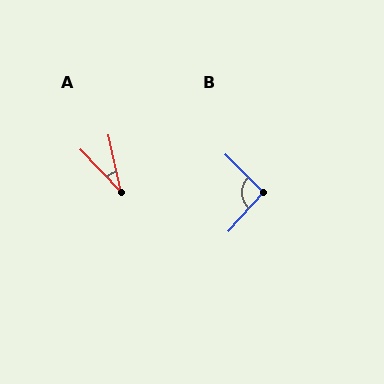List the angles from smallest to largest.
A (32°), B (94°).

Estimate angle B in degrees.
Approximately 94 degrees.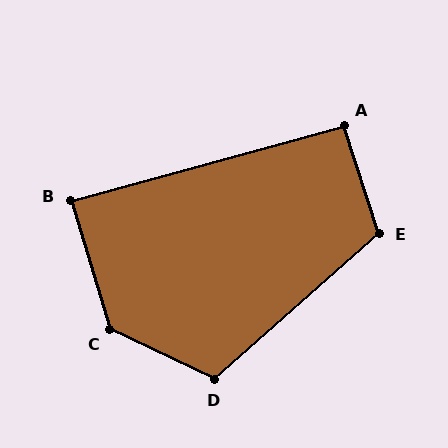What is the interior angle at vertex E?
Approximately 113 degrees (obtuse).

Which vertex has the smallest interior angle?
B, at approximately 88 degrees.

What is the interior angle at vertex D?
Approximately 113 degrees (obtuse).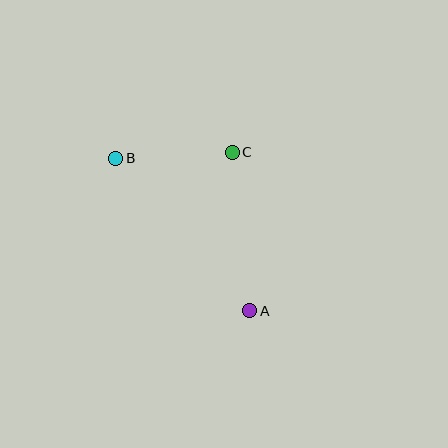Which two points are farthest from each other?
Points A and B are farthest from each other.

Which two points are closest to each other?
Points B and C are closest to each other.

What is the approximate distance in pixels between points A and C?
The distance between A and C is approximately 159 pixels.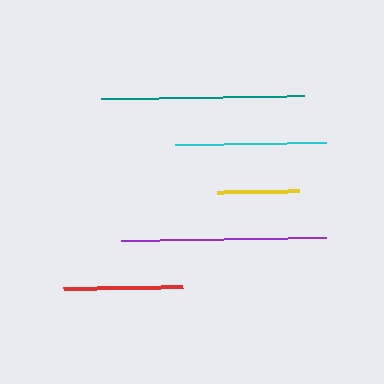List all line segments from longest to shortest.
From longest to shortest: purple, teal, cyan, red, yellow.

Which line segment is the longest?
The purple line is the longest at approximately 205 pixels.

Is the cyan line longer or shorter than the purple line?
The purple line is longer than the cyan line.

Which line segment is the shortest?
The yellow line is the shortest at approximately 82 pixels.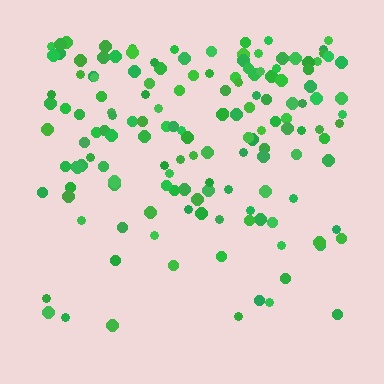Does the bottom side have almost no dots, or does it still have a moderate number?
Still a moderate number, just noticeably fewer than the top.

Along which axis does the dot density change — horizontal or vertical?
Vertical.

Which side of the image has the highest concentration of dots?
The top.